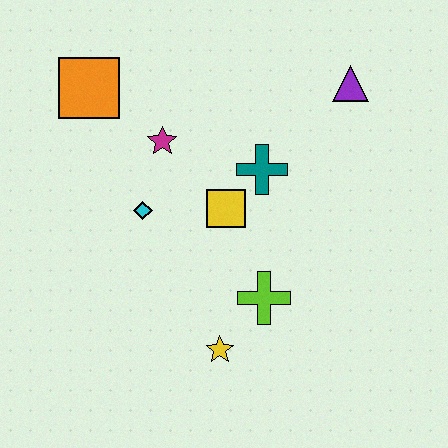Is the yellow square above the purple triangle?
No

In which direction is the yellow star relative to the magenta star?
The yellow star is below the magenta star.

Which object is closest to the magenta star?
The cyan diamond is closest to the magenta star.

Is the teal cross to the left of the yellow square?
No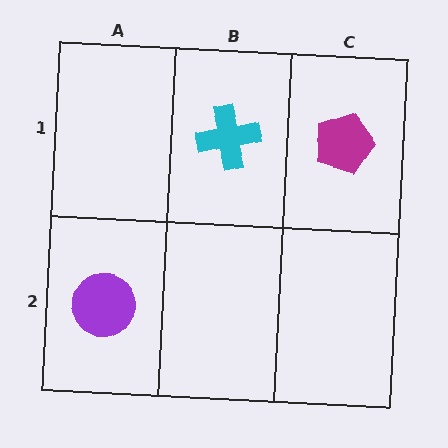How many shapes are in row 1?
2 shapes.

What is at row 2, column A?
A purple circle.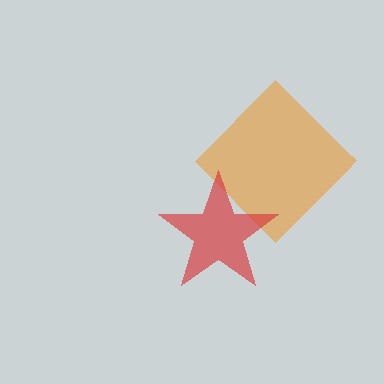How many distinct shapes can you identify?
There are 2 distinct shapes: an orange diamond, a red star.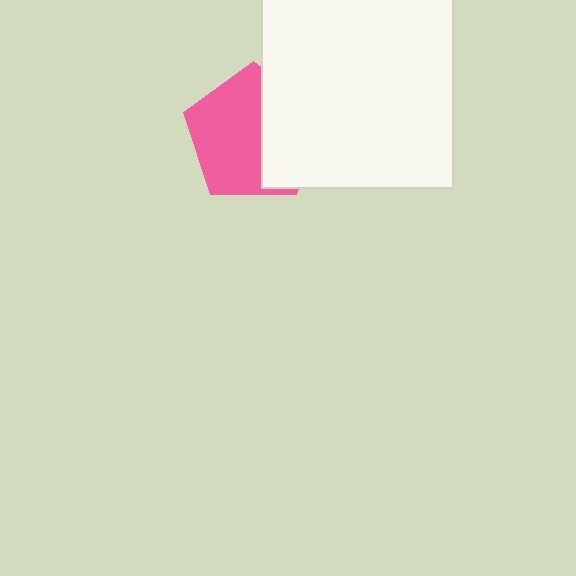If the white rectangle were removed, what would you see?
You would see the complete pink pentagon.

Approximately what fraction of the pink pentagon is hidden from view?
Roughly 40% of the pink pentagon is hidden behind the white rectangle.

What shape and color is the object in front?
The object in front is a white rectangle.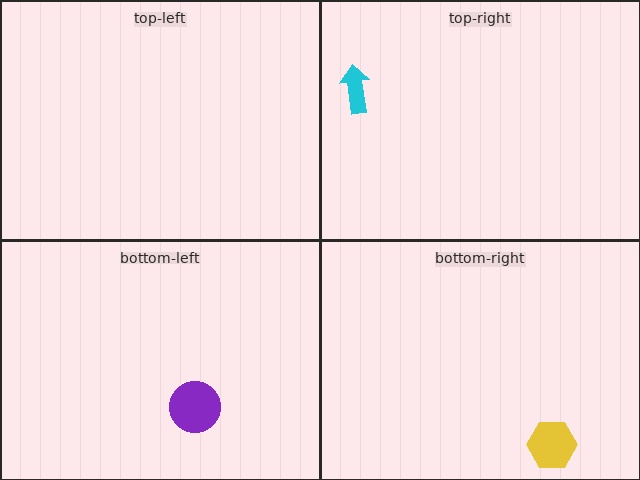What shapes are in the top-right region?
The cyan arrow.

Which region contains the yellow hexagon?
The bottom-right region.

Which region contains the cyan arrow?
The top-right region.